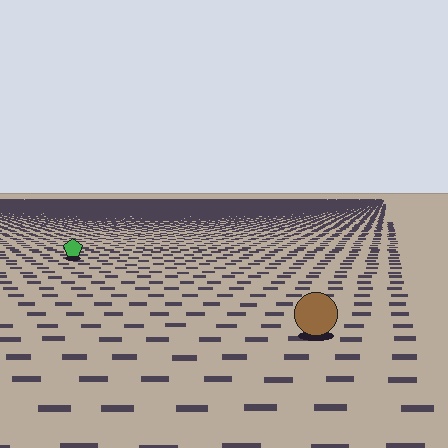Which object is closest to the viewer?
The brown circle is closest. The texture marks near it are larger and more spread out.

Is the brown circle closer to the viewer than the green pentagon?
Yes. The brown circle is closer — you can tell from the texture gradient: the ground texture is coarser near it.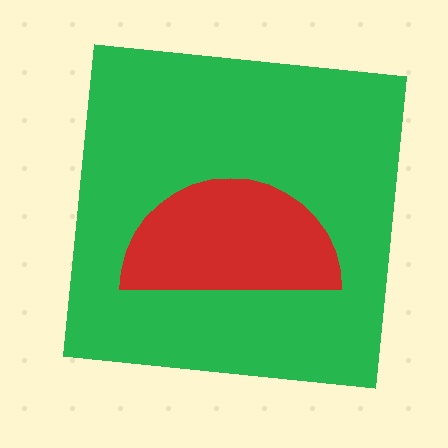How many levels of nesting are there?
2.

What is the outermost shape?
The green square.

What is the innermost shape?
The red semicircle.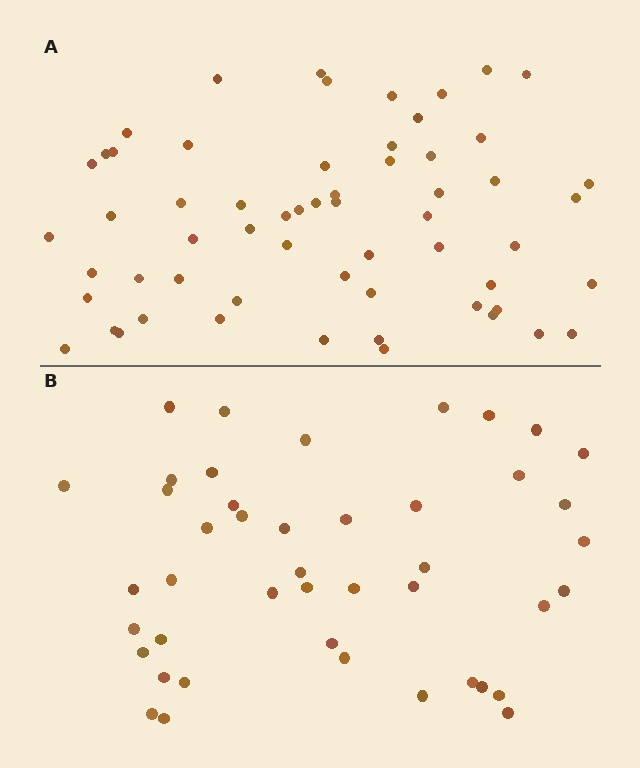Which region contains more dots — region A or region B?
Region A (the top region) has more dots.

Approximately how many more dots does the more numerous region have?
Region A has approximately 15 more dots than region B.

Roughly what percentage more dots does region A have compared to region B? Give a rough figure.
About 35% more.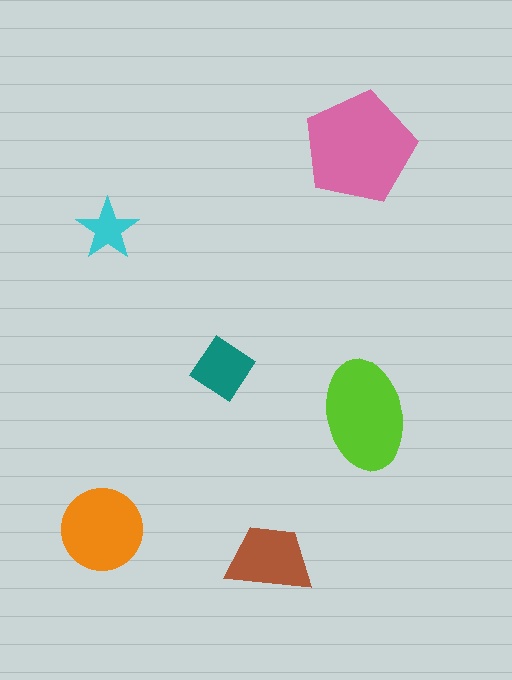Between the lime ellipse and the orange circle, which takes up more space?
The lime ellipse.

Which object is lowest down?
The brown trapezoid is bottommost.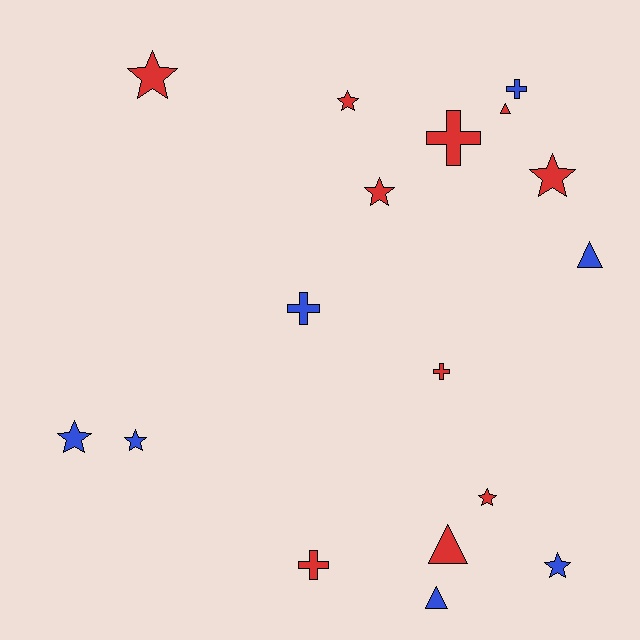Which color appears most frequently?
Red, with 10 objects.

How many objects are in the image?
There are 17 objects.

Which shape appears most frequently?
Star, with 8 objects.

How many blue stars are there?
There are 3 blue stars.